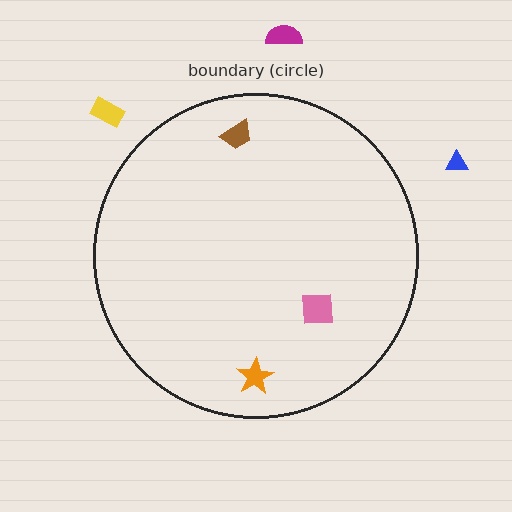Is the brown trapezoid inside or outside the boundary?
Inside.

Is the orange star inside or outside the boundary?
Inside.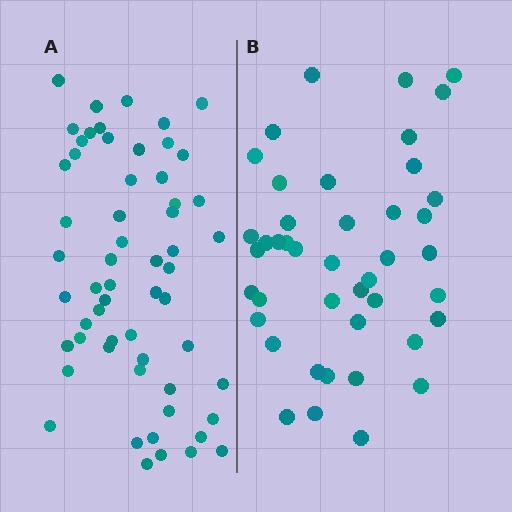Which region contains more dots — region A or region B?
Region A (the left region) has more dots.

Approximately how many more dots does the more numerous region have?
Region A has approximately 15 more dots than region B.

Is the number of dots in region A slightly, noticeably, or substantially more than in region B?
Region A has noticeably more, but not dramatically so. The ratio is roughly 1.3 to 1.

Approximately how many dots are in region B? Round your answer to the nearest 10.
About 40 dots. (The exact count is 43, which rounds to 40.)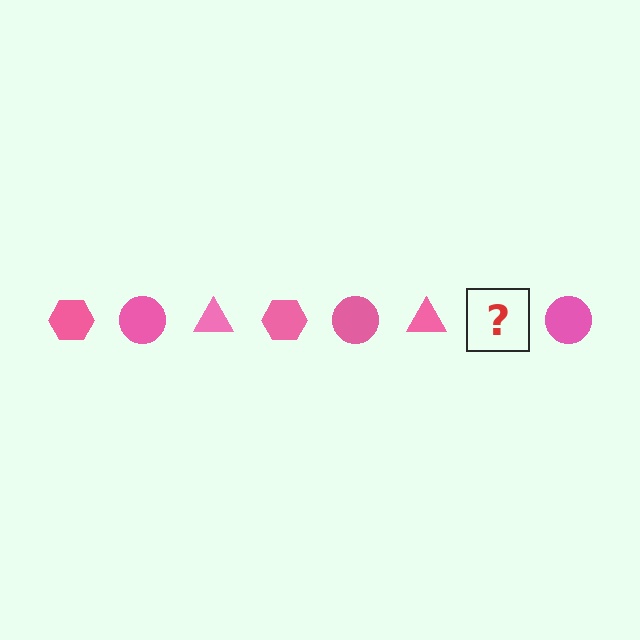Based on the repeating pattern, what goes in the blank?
The blank should be a pink hexagon.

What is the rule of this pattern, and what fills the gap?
The rule is that the pattern cycles through hexagon, circle, triangle shapes in pink. The gap should be filled with a pink hexagon.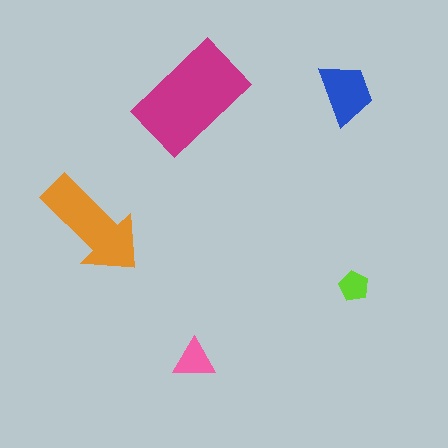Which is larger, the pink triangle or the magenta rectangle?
The magenta rectangle.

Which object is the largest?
The magenta rectangle.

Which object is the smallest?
The lime pentagon.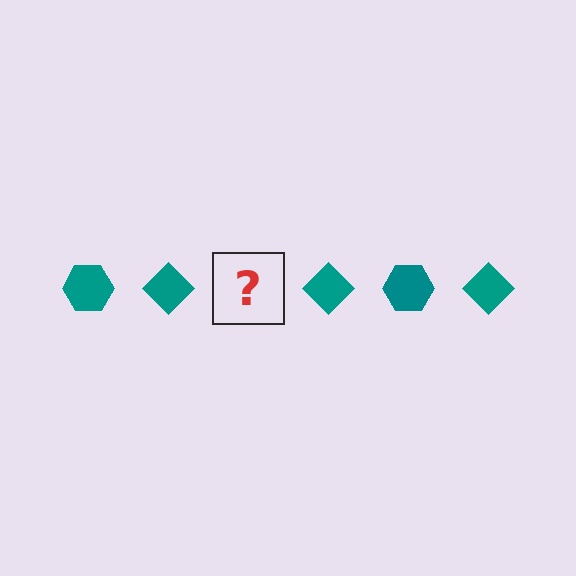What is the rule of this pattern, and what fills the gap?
The rule is that the pattern cycles through hexagon, diamond shapes in teal. The gap should be filled with a teal hexagon.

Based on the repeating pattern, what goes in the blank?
The blank should be a teal hexagon.